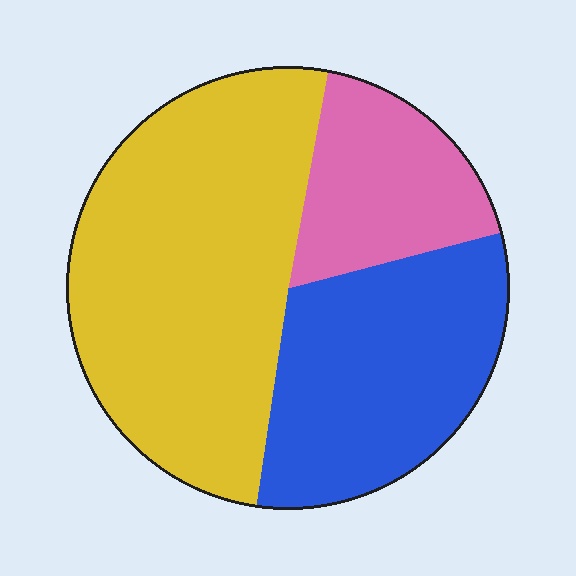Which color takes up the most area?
Yellow, at roughly 50%.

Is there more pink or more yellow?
Yellow.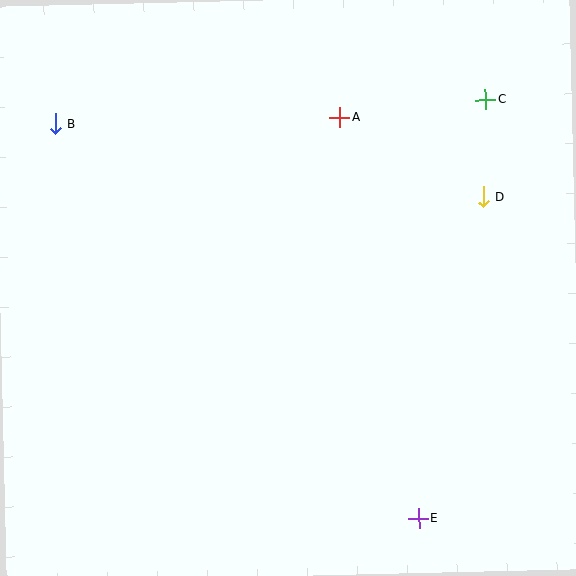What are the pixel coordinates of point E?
Point E is at (418, 518).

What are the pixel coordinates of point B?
Point B is at (55, 124).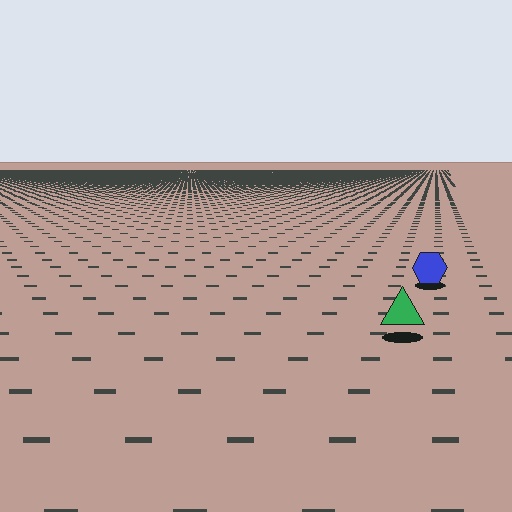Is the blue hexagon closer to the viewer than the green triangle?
No. The green triangle is closer — you can tell from the texture gradient: the ground texture is coarser near it.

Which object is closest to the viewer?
The green triangle is closest. The texture marks near it are larger and more spread out.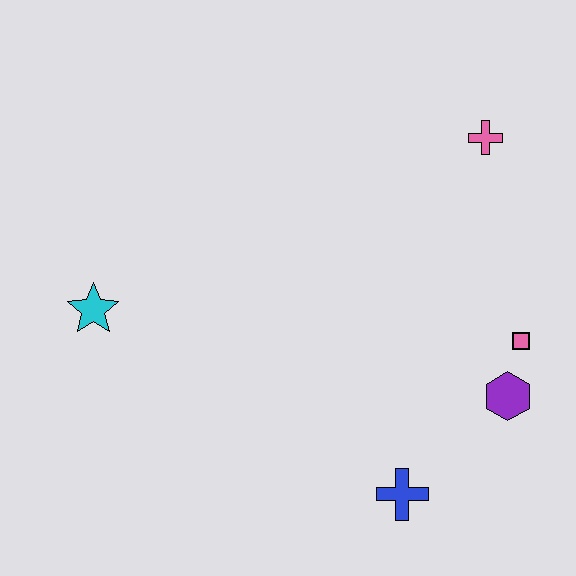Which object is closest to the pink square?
The purple hexagon is closest to the pink square.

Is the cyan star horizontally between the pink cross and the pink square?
No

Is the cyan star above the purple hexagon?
Yes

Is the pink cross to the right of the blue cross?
Yes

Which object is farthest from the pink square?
The cyan star is farthest from the pink square.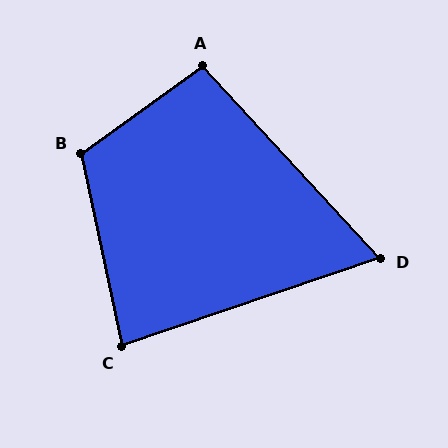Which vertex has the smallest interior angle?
D, at approximately 66 degrees.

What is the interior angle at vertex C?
Approximately 83 degrees (acute).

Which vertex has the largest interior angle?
B, at approximately 114 degrees.